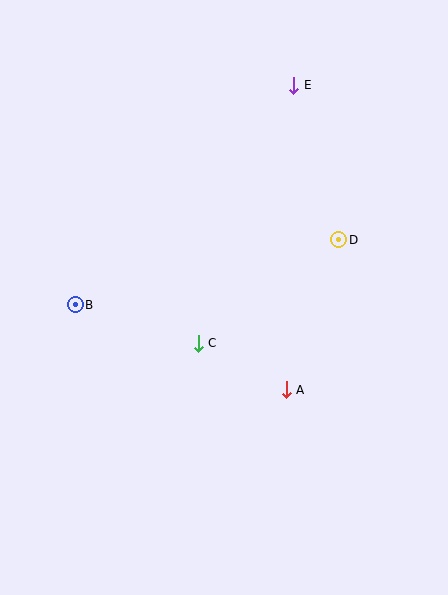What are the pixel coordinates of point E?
Point E is at (294, 85).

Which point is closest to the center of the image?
Point C at (198, 343) is closest to the center.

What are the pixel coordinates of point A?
Point A is at (286, 390).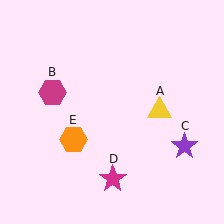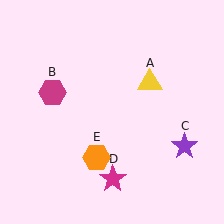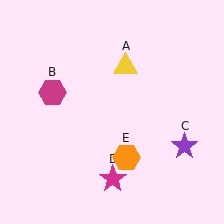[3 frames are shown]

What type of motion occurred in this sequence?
The yellow triangle (object A), orange hexagon (object E) rotated counterclockwise around the center of the scene.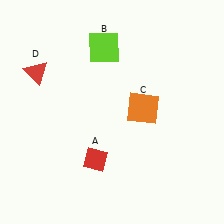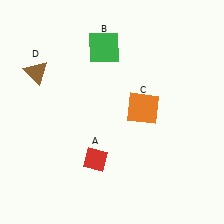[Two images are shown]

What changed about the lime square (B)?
In Image 1, B is lime. In Image 2, it changed to green.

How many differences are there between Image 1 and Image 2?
There are 2 differences between the two images.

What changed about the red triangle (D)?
In Image 1, D is red. In Image 2, it changed to brown.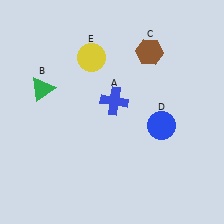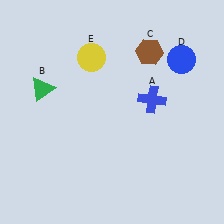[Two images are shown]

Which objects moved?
The objects that moved are: the blue cross (A), the blue circle (D).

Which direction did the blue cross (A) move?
The blue cross (A) moved right.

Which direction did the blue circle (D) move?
The blue circle (D) moved up.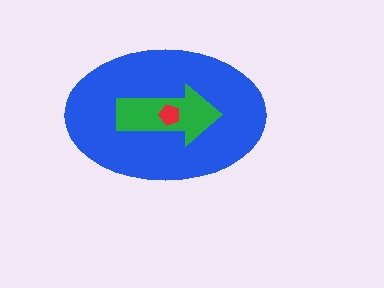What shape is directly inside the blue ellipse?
The green arrow.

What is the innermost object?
The red pentagon.